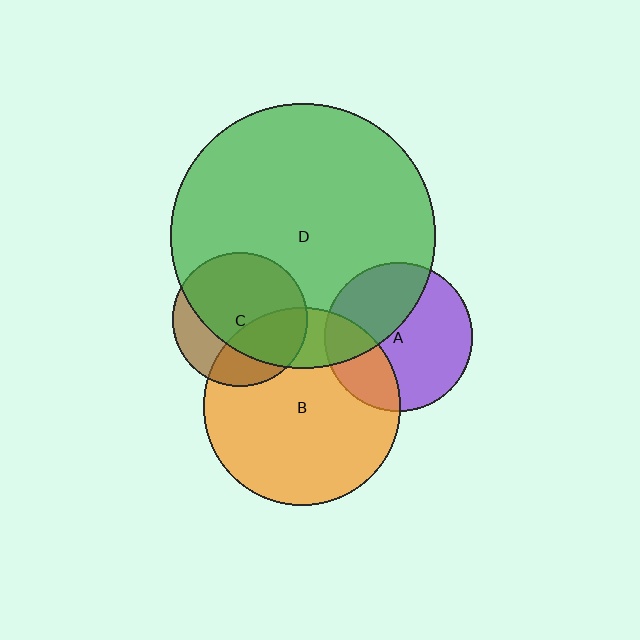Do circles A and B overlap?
Yes.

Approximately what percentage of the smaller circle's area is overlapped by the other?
Approximately 25%.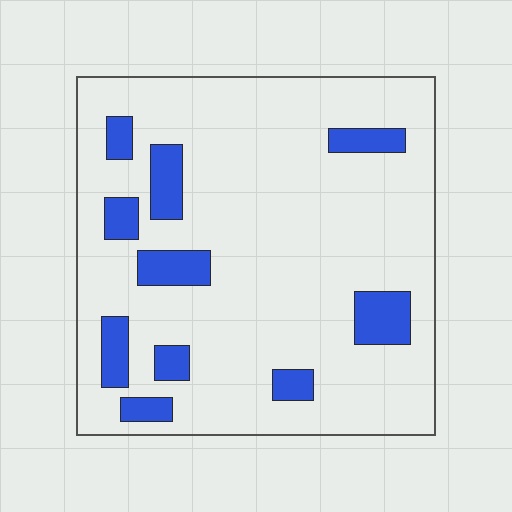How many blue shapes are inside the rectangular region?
10.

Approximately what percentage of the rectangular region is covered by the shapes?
Approximately 15%.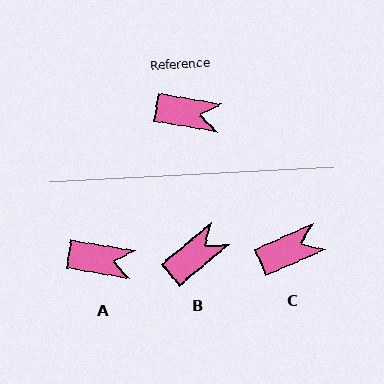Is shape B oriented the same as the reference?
No, it is off by about 49 degrees.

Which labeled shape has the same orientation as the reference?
A.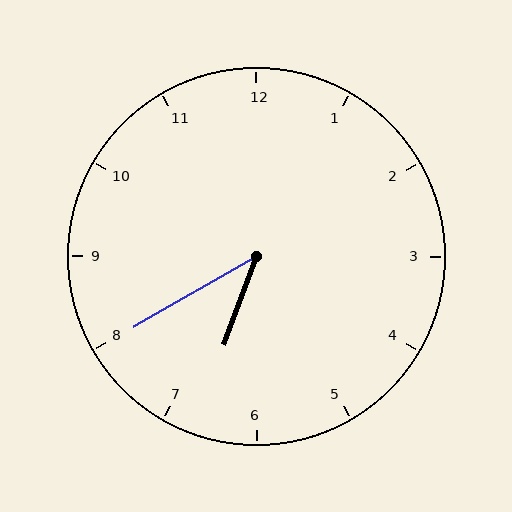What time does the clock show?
6:40.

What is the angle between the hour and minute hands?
Approximately 40 degrees.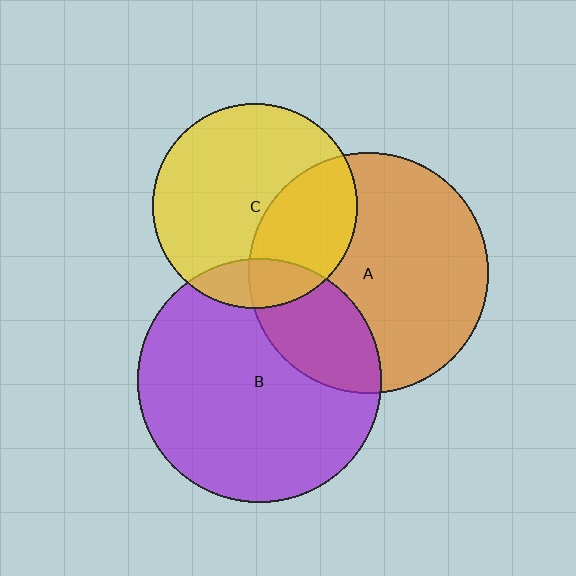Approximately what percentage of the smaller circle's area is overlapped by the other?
Approximately 35%.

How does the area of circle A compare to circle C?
Approximately 1.4 times.